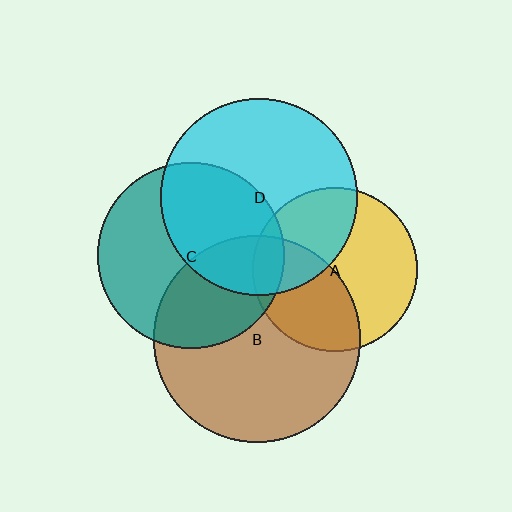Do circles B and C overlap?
Yes.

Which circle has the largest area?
Circle B (brown).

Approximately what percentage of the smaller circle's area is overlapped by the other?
Approximately 40%.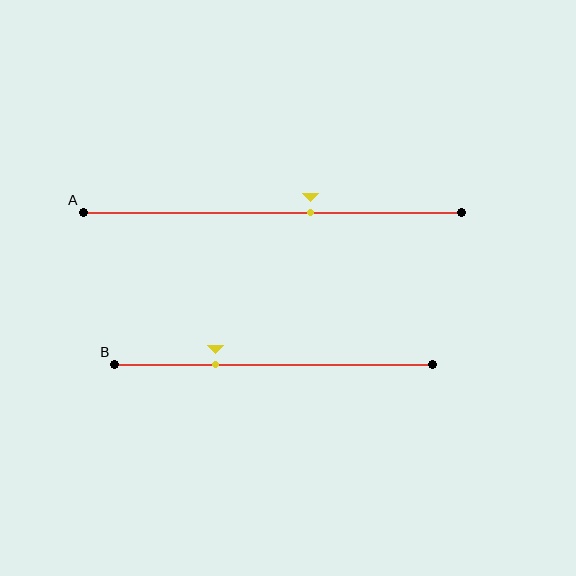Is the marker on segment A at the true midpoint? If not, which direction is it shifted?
No, the marker on segment A is shifted to the right by about 10% of the segment length.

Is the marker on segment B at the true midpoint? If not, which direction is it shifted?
No, the marker on segment B is shifted to the left by about 18% of the segment length.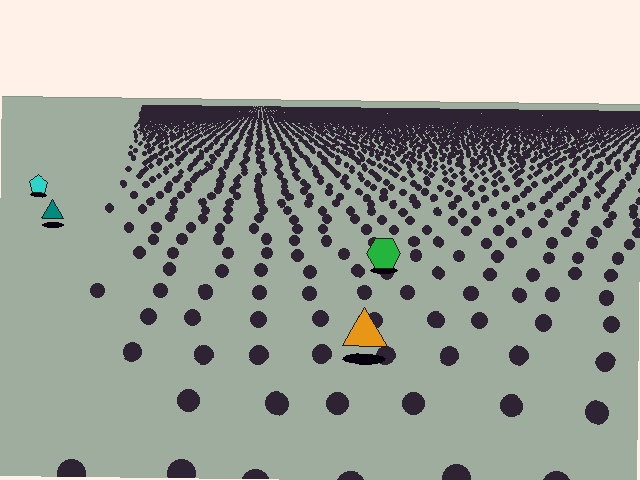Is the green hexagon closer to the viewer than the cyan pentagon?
Yes. The green hexagon is closer — you can tell from the texture gradient: the ground texture is coarser near it.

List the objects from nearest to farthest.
From nearest to farthest: the orange triangle, the green hexagon, the teal triangle, the cyan pentagon.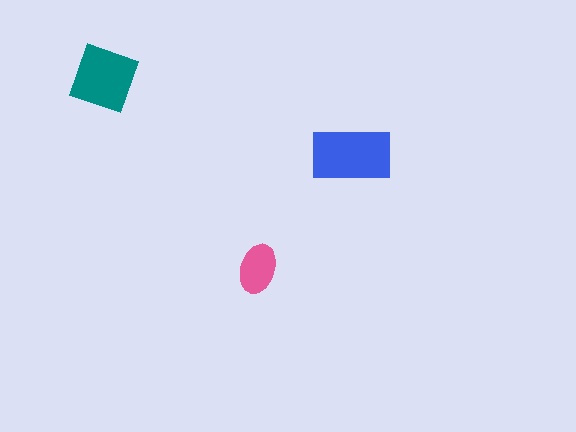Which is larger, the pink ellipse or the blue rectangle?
The blue rectangle.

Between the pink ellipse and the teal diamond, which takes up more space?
The teal diamond.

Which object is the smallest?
The pink ellipse.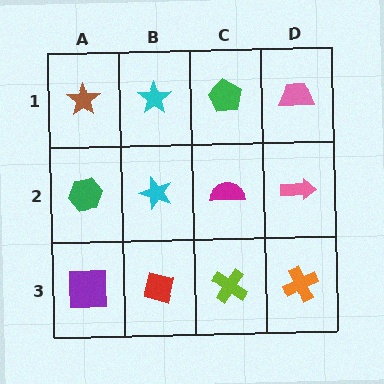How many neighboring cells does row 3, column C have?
3.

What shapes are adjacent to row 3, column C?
A magenta semicircle (row 2, column C), a red diamond (row 3, column B), an orange cross (row 3, column D).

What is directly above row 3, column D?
A pink arrow.